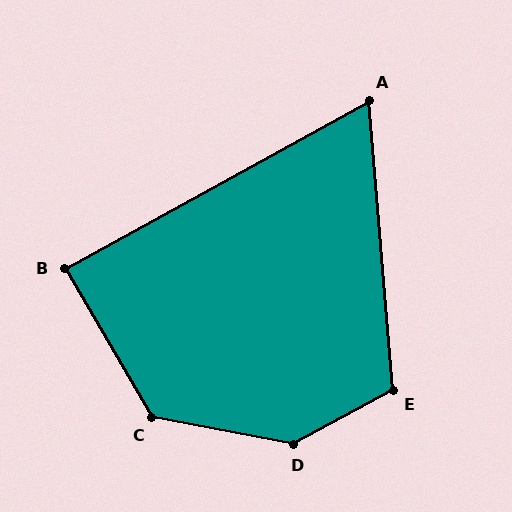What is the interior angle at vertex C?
Approximately 131 degrees (obtuse).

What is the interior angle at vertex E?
Approximately 114 degrees (obtuse).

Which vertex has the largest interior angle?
D, at approximately 141 degrees.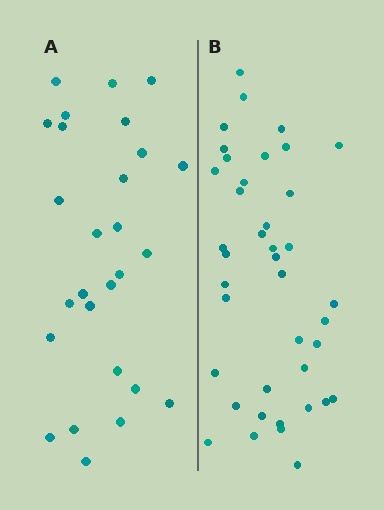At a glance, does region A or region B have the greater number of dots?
Region B (the right region) has more dots.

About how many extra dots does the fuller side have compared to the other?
Region B has approximately 15 more dots than region A.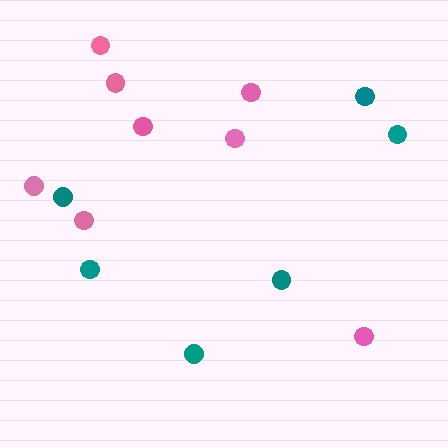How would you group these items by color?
There are 2 groups: one group of pink circles (8) and one group of teal circles (6).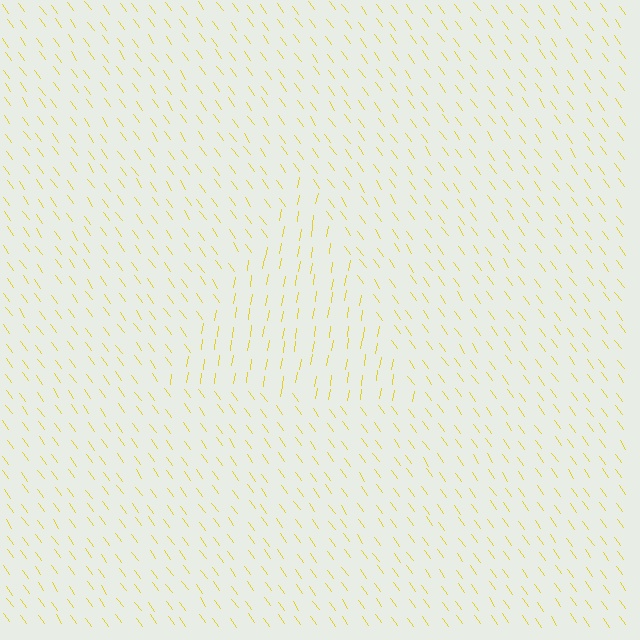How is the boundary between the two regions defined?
The boundary is defined purely by a change in line orientation (approximately 45 degrees difference). All lines are the same color and thickness.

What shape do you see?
I see a triangle.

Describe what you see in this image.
The image is filled with small yellow line segments. A triangle region in the image has lines oriented differently from the surrounding lines, creating a visible texture boundary.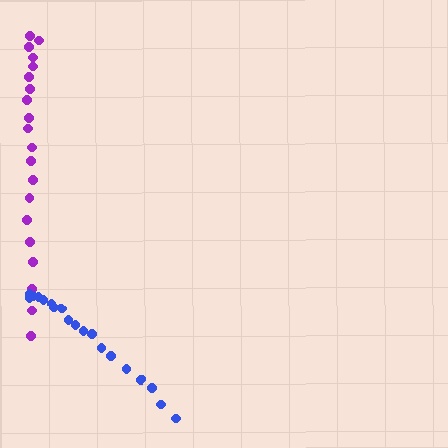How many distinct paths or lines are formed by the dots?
There are 2 distinct paths.